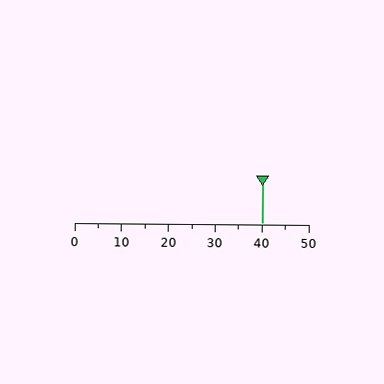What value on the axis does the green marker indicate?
The marker indicates approximately 40.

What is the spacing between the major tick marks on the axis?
The major ticks are spaced 10 apart.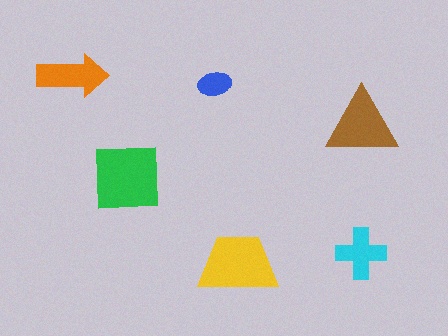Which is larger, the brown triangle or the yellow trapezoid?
The yellow trapezoid.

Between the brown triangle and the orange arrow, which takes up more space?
The brown triangle.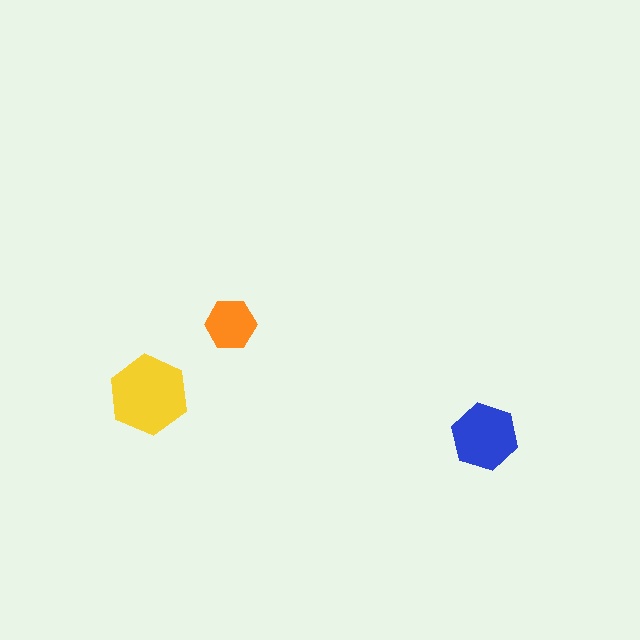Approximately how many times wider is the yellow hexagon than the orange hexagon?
About 1.5 times wider.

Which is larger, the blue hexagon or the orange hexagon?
The blue one.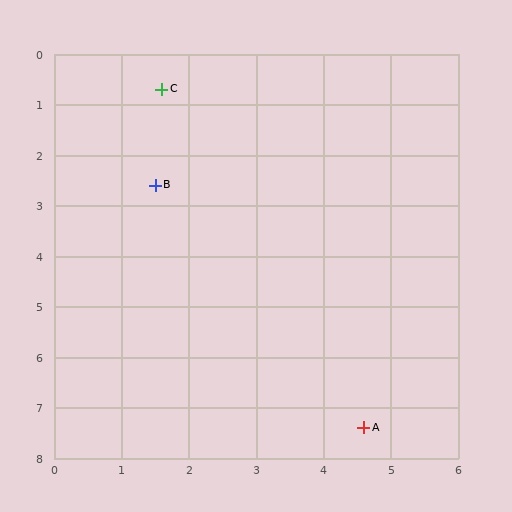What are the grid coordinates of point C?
Point C is at approximately (1.6, 0.7).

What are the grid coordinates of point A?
Point A is at approximately (4.6, 7.4).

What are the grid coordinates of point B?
Point B is at approximately (1.5, 2.6).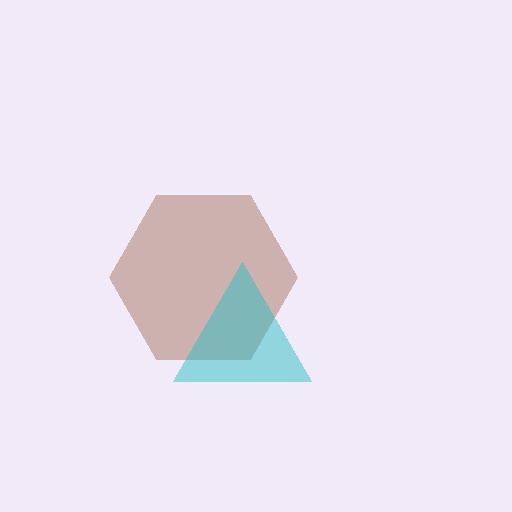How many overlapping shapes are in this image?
There are 2 overlapping shapes in the image.